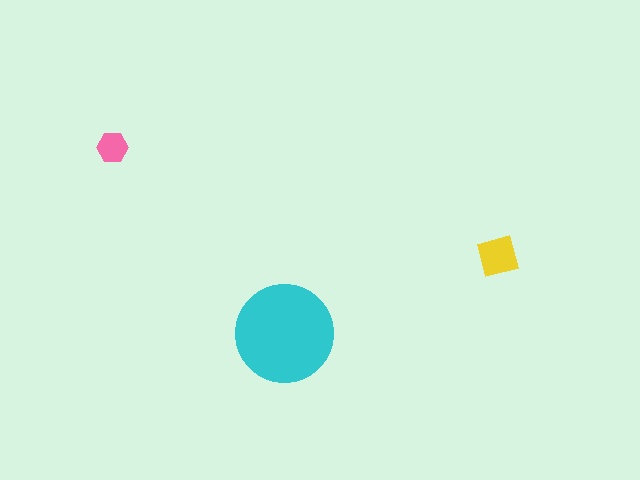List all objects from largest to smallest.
The cyan circle, the yellow square, the pink hexagon.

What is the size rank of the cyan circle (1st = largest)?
1st.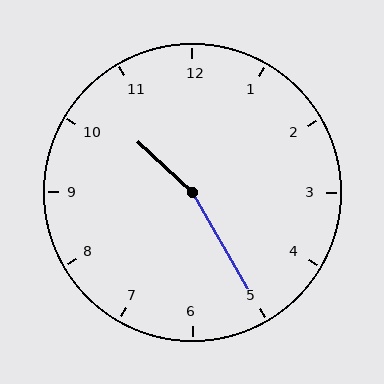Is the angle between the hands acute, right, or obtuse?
It is obtuse.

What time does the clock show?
10:25.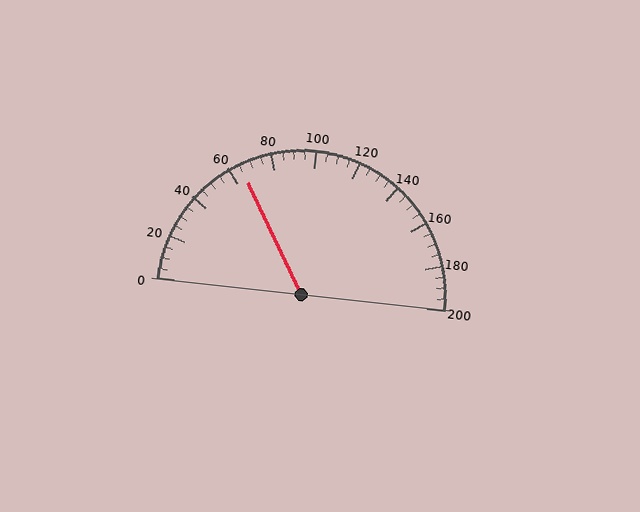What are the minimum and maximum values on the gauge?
The gauge ranges from 0 to 200.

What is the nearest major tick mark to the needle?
The nearest major tick mark is 60.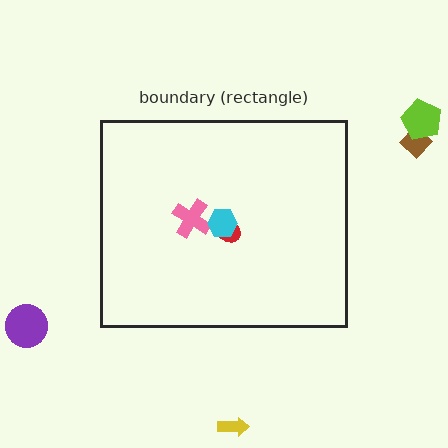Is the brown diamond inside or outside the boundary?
Outside.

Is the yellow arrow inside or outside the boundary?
Outside.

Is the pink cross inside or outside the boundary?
Inside.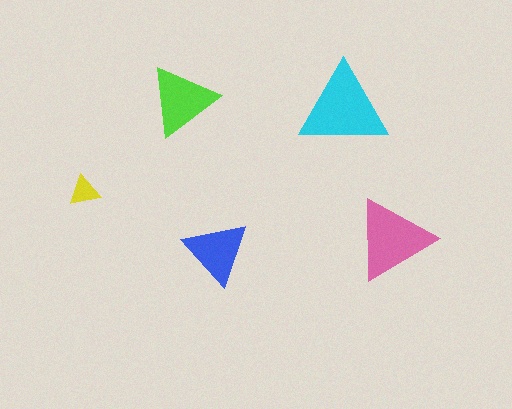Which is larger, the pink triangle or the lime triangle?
The pink one.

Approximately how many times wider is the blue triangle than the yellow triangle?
About 2 times wider.